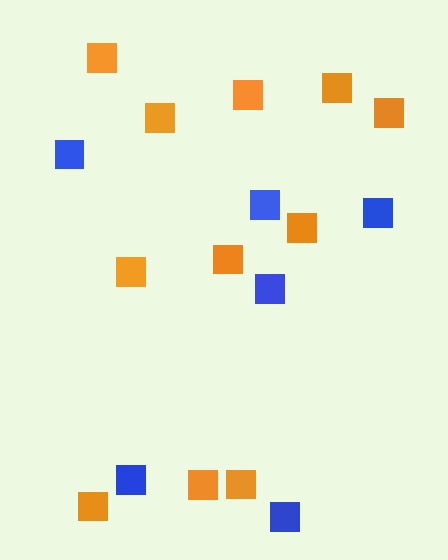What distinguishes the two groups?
There are 2 groups: one group of blue squares (6) and one group of orange squares (11).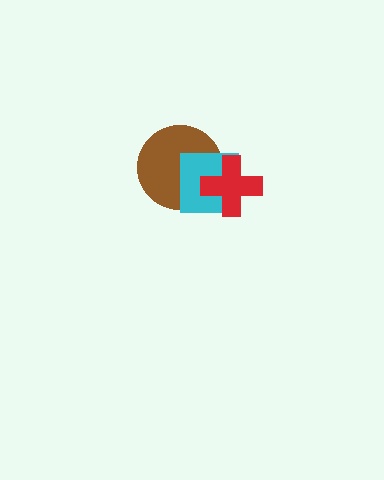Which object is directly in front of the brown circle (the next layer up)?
The cyan square is directly in front of the brown circle.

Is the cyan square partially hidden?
Yes, it is partially covered by another shape.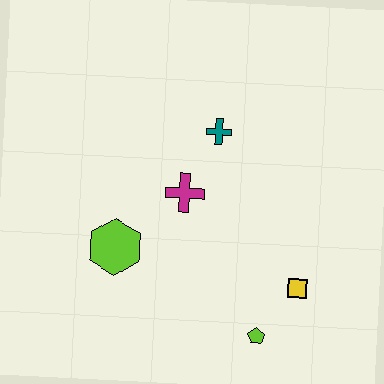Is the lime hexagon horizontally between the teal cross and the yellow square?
No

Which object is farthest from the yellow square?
The lime hexagon is farthest from the yellow square.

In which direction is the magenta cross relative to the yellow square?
The magenta cross is to the left of the yellow square.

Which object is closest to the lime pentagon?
The yellow square is closest to the lime pentagon.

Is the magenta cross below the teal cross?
Yes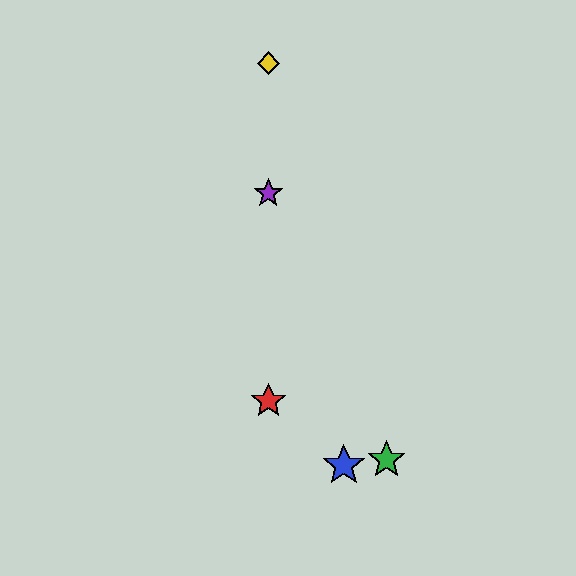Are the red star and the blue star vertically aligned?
No, the red star is at x≈268 and the blue star is at x≈344.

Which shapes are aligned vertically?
The red star, the yellow diamond, the purple star are aligned vertically.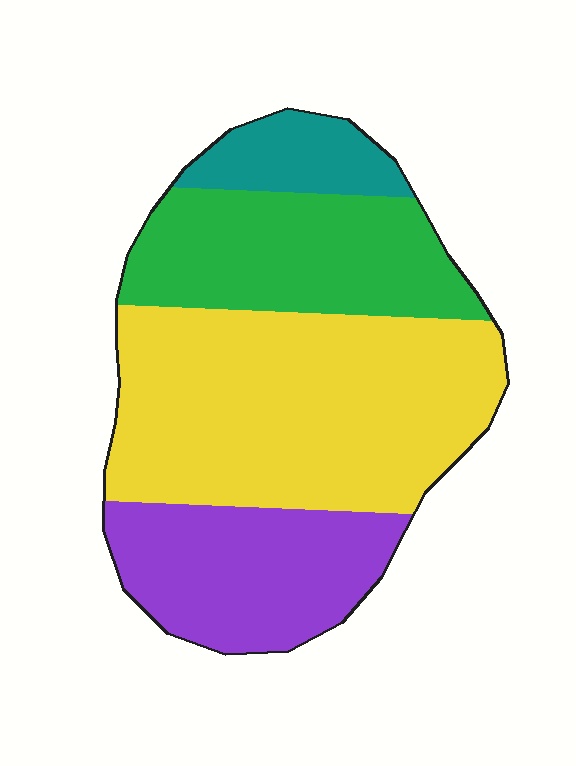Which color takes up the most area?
Yellow, at roughly 45%.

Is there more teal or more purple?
Purple.